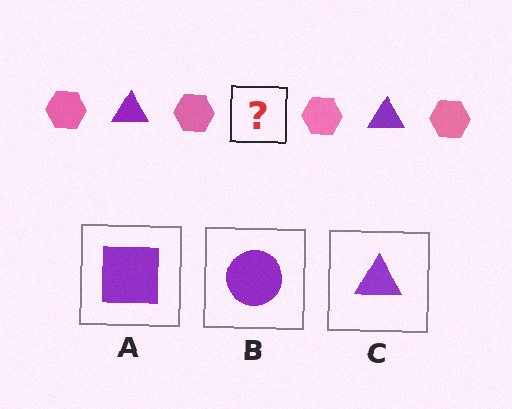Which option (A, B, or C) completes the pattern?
C.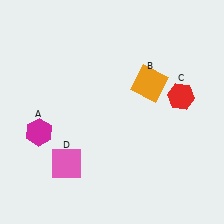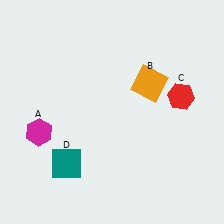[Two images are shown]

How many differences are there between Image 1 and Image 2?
There is 1 difference between the two images.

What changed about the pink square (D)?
In Image 1, D is pink. In Image 2, it changed to teal.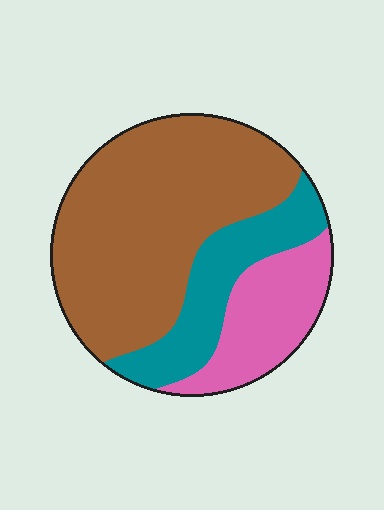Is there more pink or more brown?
Brown.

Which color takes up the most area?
Brown, at roughly 60%.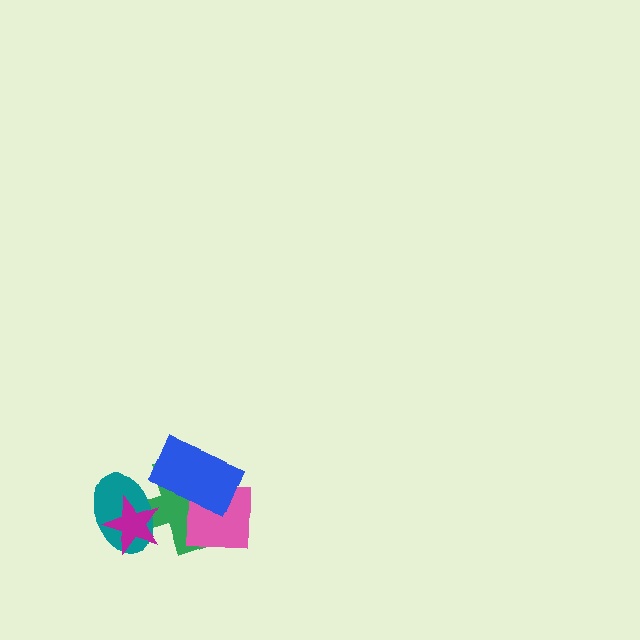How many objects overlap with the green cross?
4 objects overlap with the green cross.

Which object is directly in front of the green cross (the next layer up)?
The pink square is directly in front of the green cross.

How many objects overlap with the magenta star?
2 objects overlap with the magenta star.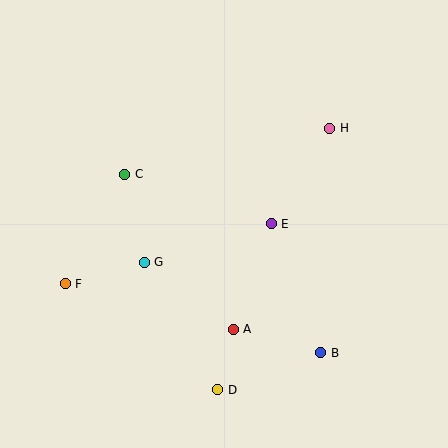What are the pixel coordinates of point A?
Point A is at (233, 329).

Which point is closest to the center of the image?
Point E at (271, 224) is closest to the center.